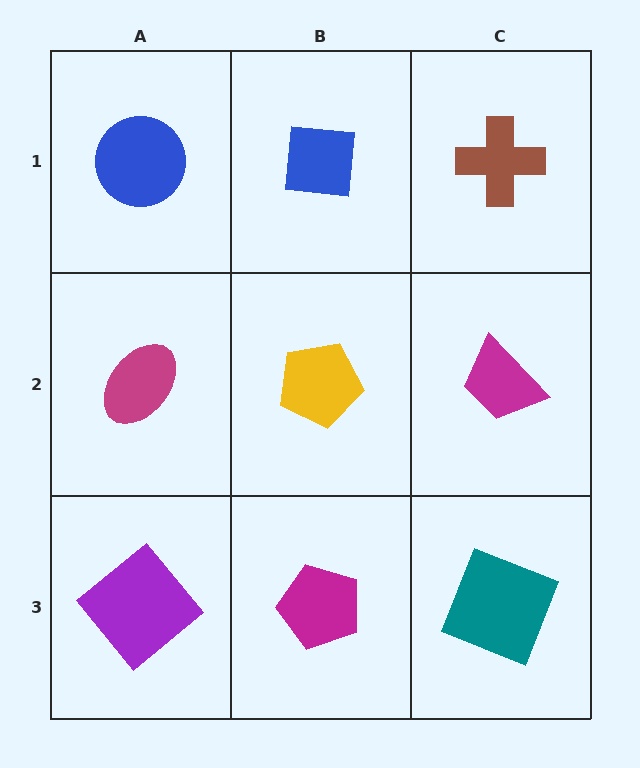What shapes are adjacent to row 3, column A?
A magenta ellipse (row 2, column A), a magenta pentagon (row 3, column B).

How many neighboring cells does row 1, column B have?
3.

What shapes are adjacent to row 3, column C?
A magenta trapezoid (row 2, column C), a magenta pentagon (row 3, column B).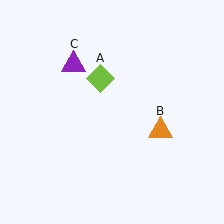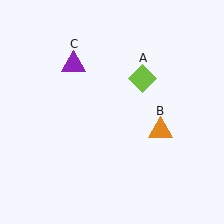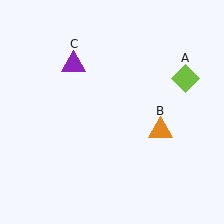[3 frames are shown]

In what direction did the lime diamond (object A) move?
The lime diamond (object A) moved right.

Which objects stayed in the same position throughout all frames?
Orange triangle (object B) and purple triangle (object C) remained stationary.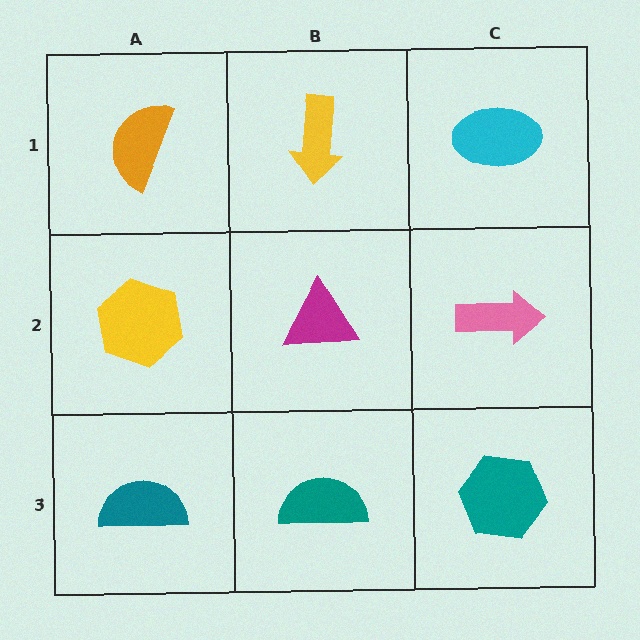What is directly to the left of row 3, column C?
A teal semicircle.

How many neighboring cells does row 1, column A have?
2.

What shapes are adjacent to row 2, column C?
A cyan ellipse (row 1, column C), a teal hexagon (row 3, column C), a magenta triangle (row 2, column B).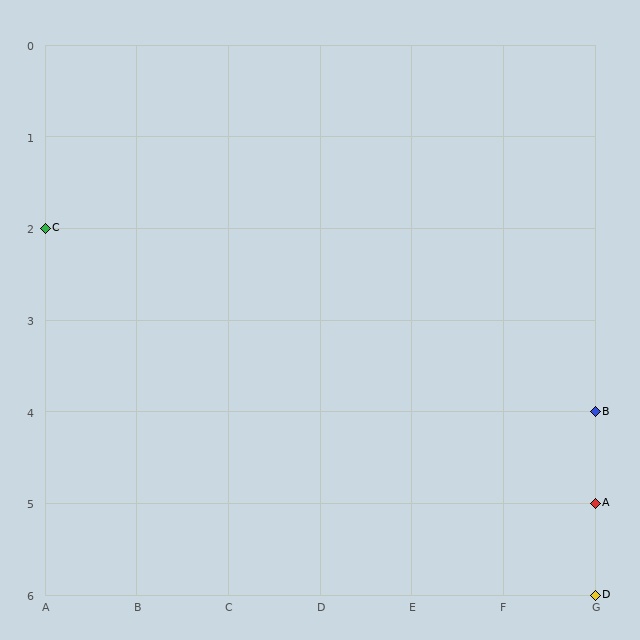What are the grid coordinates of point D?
Point D is at grid coordinates (G, 6).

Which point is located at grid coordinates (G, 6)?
Point D is at (G, 6).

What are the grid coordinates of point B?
Point B is at grid coordinates (G, 4).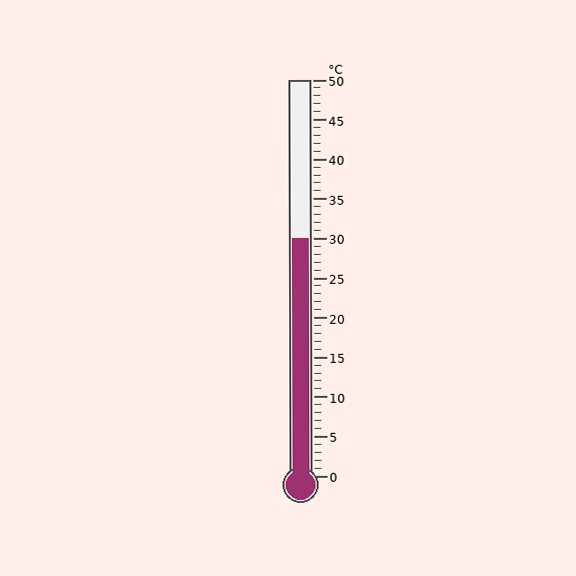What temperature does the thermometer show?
The thermometer shows approximately 30°C.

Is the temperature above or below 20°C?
The temperature is above 20°C.